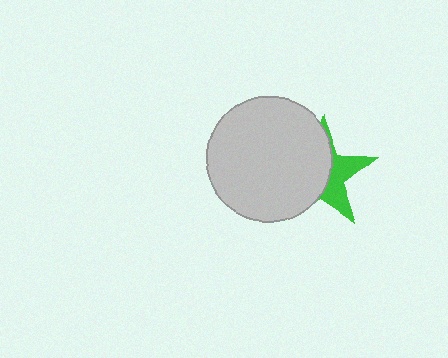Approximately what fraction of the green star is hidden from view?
Roughly 61% of the green star is hidden behind the light gray circle.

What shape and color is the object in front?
The object in front is a light gray circle.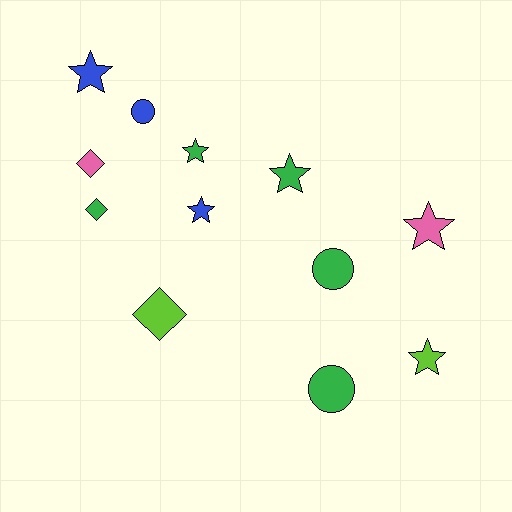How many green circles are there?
There are 2 green circles.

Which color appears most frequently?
Green, with 5 objects.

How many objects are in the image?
There are 12 objects.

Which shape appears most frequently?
Star, with 6 objects.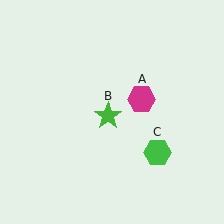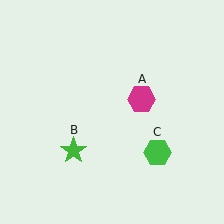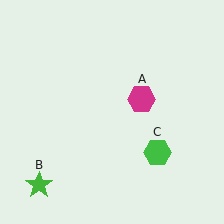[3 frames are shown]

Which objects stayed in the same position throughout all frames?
Magenta hexagon (object A) and green hexagon (object C) remained stationary.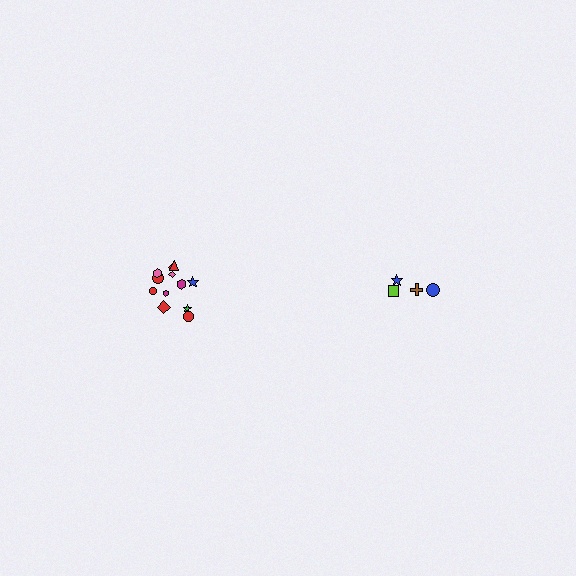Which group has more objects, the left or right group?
The left group.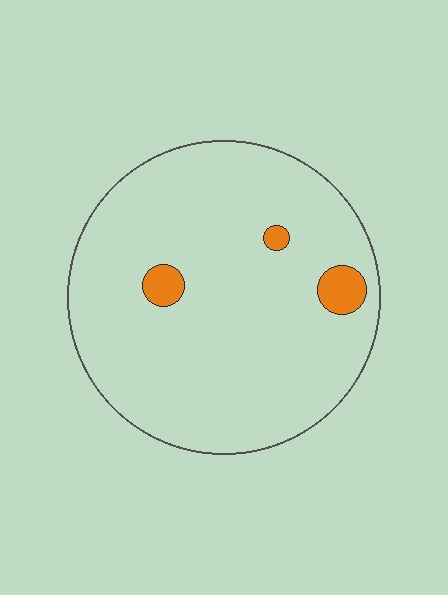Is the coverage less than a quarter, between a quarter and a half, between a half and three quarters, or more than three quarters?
Less than a quarter.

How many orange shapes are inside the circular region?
3.